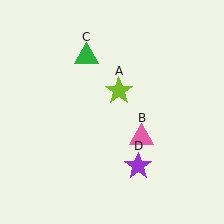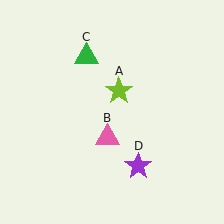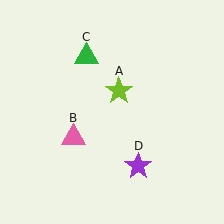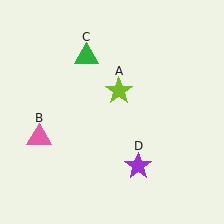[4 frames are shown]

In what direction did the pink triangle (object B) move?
The pink triangle (object B) moved left.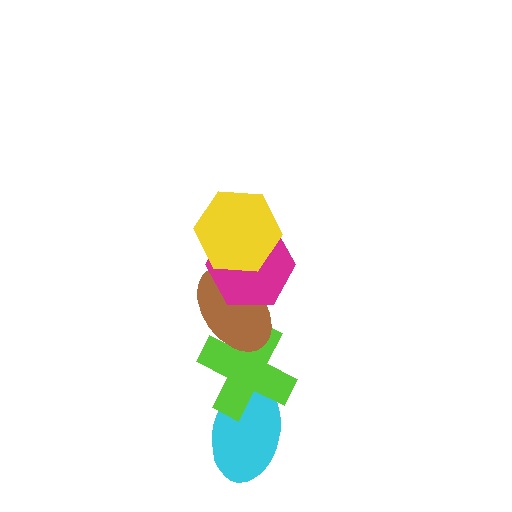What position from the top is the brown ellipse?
The brown ellipse is 3rd from the top.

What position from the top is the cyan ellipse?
The cyan ellipse is 5th from the top.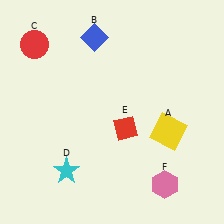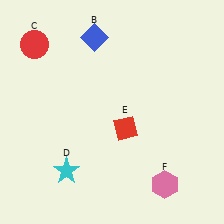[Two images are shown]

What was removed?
The yellow square (A) was removed in Image 2.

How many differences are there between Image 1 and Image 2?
There is 1 difference between the two images.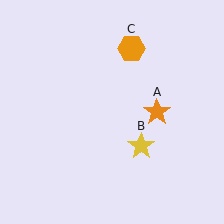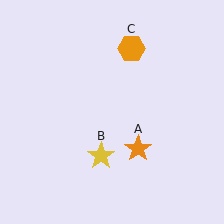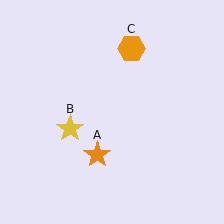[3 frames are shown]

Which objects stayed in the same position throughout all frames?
Orange hexagon (object C) remained stationary.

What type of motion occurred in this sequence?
The orange star (object A), yellow star (object B) rotated clockwise around the center of the scene.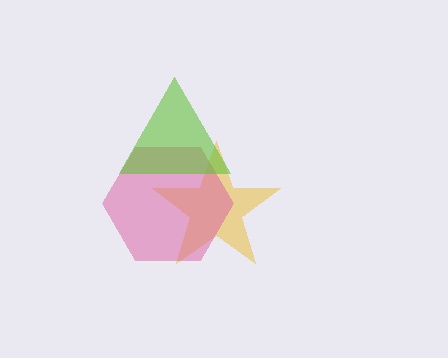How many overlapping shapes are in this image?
There are 3 overlapping shapes in the image.